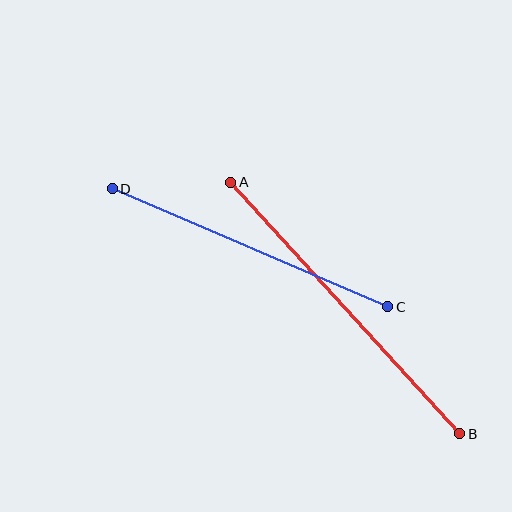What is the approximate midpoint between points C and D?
The midpoint is at approximately (250, 248) pixels.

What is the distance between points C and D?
The distance is approximately 300 pixels.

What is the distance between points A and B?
The distance is approximately 341 pixels.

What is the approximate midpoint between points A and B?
The midpoint is at approximately (345, 308) pixels.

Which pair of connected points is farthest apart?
Points A and B are farthest apart.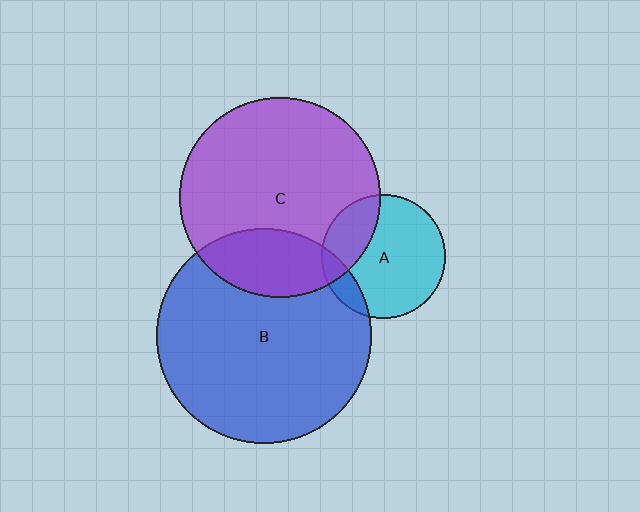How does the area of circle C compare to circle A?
Approximately 2.6 times.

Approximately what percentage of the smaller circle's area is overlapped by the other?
Approximately 25%.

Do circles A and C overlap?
Yes.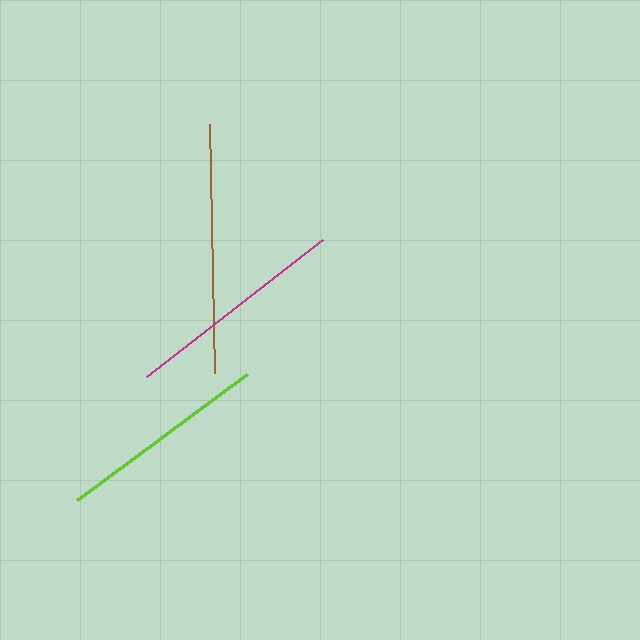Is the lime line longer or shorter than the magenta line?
The magenta line is longer than the lime line.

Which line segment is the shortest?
The lime line is the shortest at approximately 211 pixels.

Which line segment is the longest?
The brown line is the longest at approximately 249 pixels.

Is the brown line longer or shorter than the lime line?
The brown line is longer than the lime line.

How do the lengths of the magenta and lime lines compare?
The magenta and lime lines are approximately the same length.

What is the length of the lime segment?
The lime segment is approximately 211 pixels long.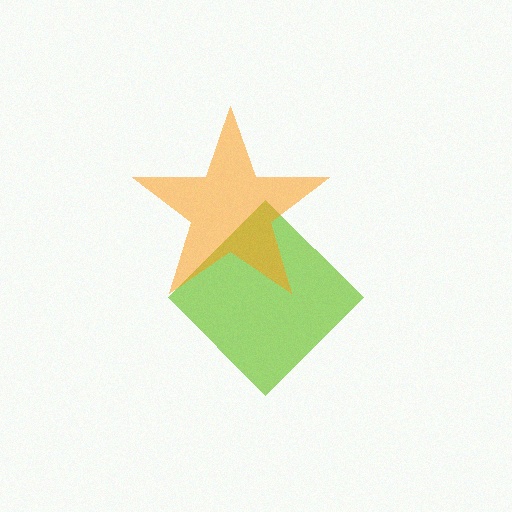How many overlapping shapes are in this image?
There are 2 overlapping shapes in the image.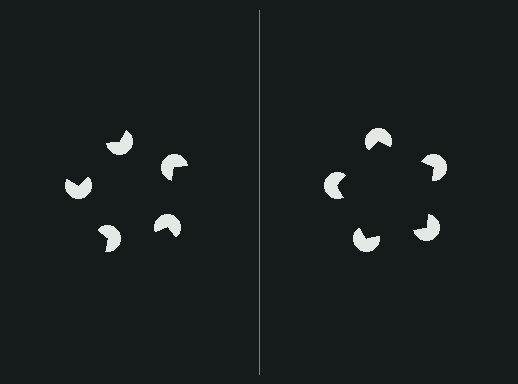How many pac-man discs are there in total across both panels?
10 — 5 on each side.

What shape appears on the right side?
An illusory pentagon.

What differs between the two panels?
The pac-man discs are positioned identically on both sides; only the wedge orientations differ. On the right they align to a pentagon; on the left they are misaligned.